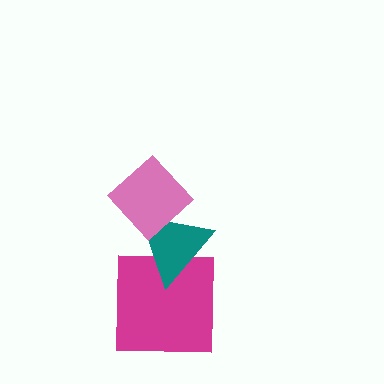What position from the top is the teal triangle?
The teal triangle is 2nd from the top.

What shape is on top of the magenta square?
The teal triangle is on top of the magenta square.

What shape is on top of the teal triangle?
The pink diamond is on top of the teal triangle.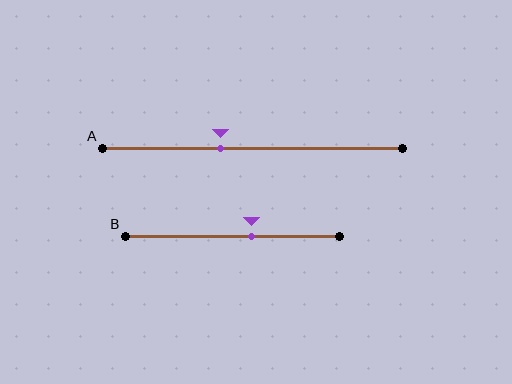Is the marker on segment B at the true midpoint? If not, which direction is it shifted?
No, the marker on segment B is shifted to the right by about 9% of the segment length.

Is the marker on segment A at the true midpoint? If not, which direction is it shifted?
No, the marker on segment A is shifted to the left by about 11% of the segment length.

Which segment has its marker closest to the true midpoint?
Segment B has its marker closest to the true midpoint.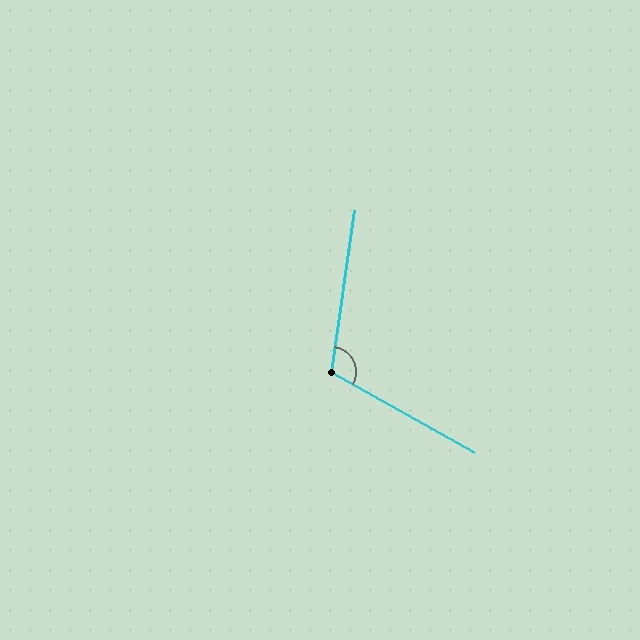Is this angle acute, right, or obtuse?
It is obtuse.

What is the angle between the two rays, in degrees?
Approximately 111 degrees.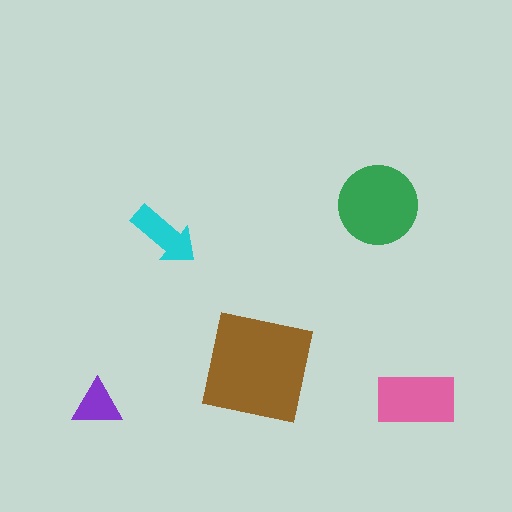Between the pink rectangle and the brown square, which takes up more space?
The brown square.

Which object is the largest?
The brown square.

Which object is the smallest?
The purple triangle.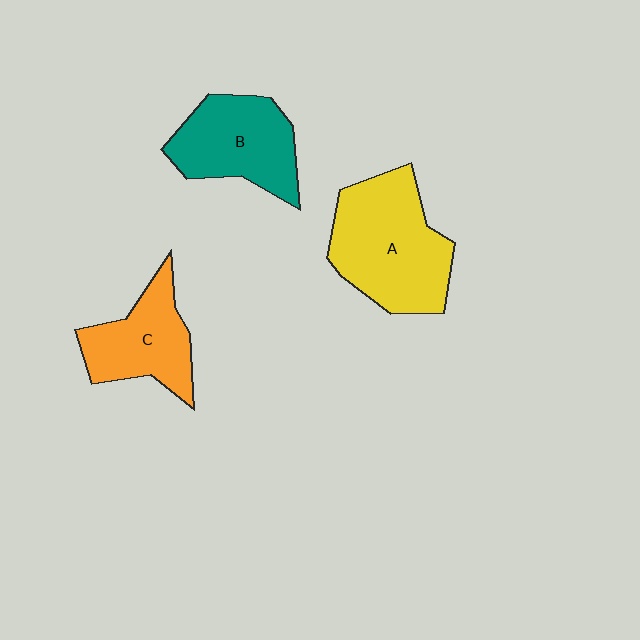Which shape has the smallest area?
Shape C (orange).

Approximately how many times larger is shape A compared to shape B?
Approximately 1.3 times.